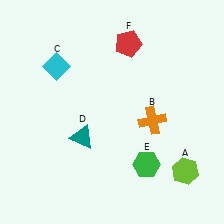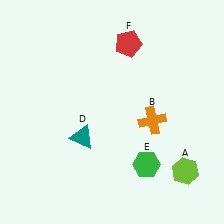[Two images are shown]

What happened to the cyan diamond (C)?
The cyan diamond (C) was removed in Image 2. It was in the top-left area of Image 1.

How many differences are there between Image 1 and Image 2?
There is 1 difference between the two images.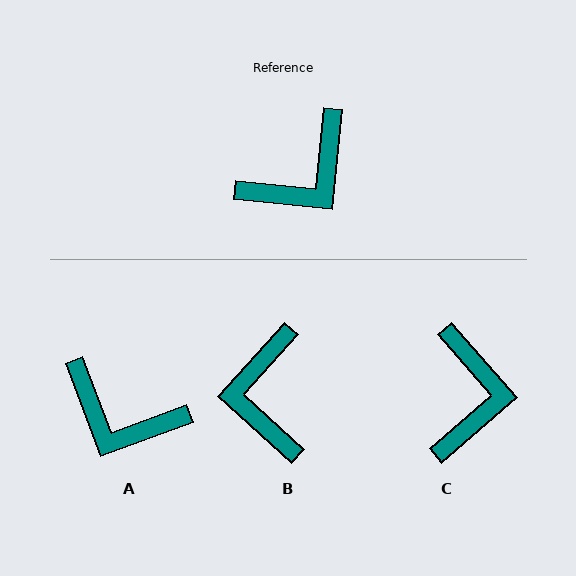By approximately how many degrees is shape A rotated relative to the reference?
Approximately 64 degrees clockwise.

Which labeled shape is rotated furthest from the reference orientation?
B, about 127 degrees away.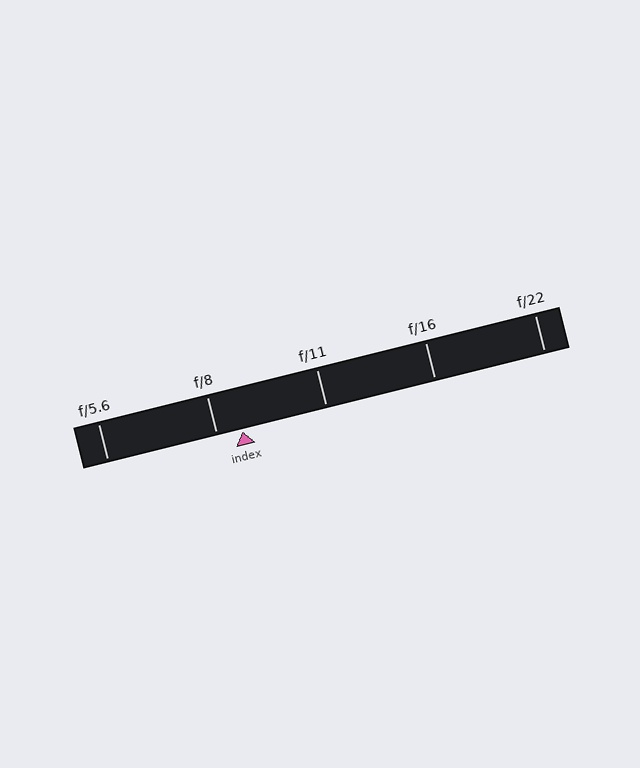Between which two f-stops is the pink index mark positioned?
The index mark is between f/8 and f/11.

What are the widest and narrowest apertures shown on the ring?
The widest aperture shown is f/5.6 and the narrowest is f/22.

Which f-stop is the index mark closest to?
The index mark is closest to f/8.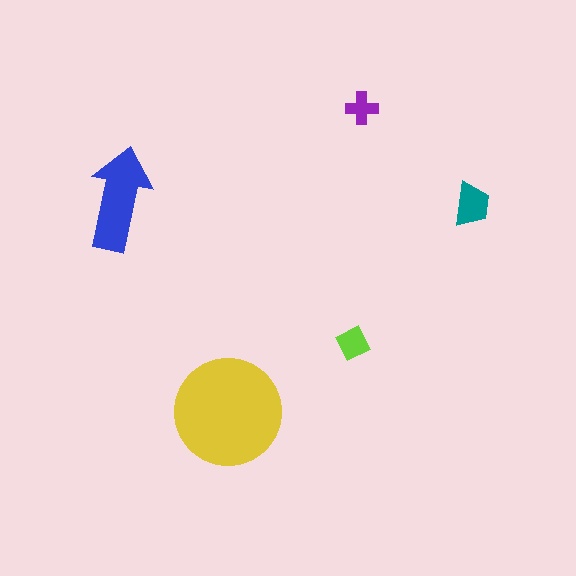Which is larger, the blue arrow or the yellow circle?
The yellow circle.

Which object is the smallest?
The purple cross.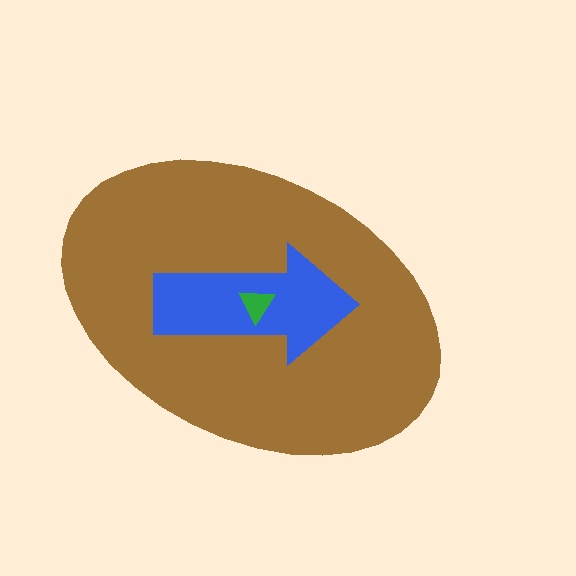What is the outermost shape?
The brown ellipse.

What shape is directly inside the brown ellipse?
The blue arrow.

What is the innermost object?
The green triangle.